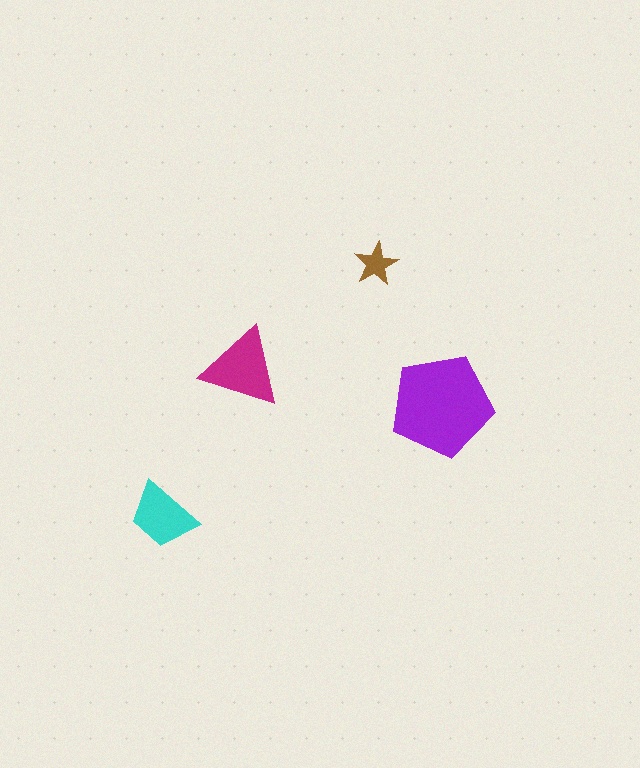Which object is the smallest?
The brown star.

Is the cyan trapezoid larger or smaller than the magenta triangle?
Smaller.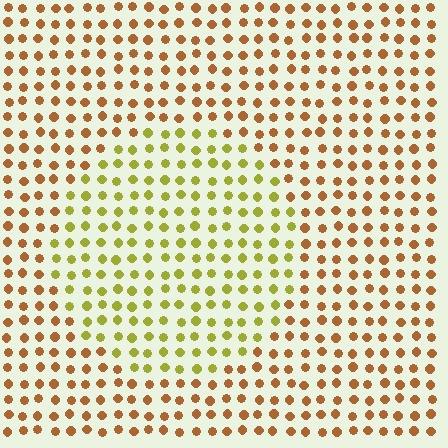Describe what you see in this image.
The image is filled with small brown elements in a uniform arrangement. A circle-shaped region is visible where the elements are tinted to a slightly different hue, forming a subtle color boundary.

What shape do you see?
I see a circle.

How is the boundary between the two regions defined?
The boundary is defined purely by a slight shift in hue (about 42 degrees). Spacing, size, and orientation are identical on both sides.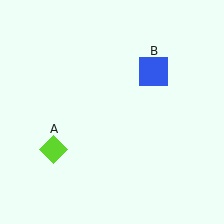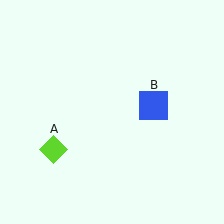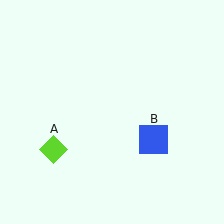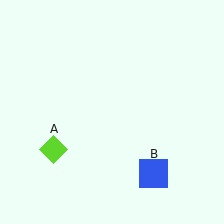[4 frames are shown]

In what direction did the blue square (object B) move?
The blue square (object B) moved down.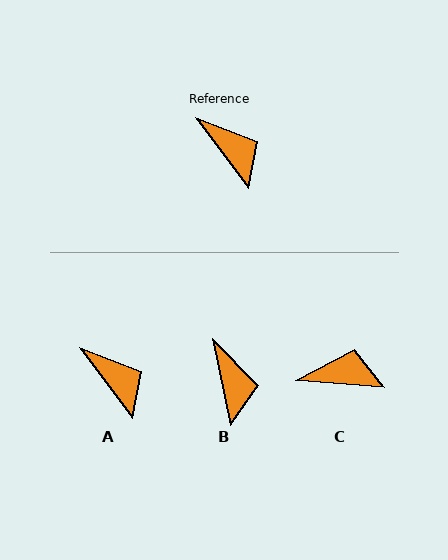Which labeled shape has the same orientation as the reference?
A.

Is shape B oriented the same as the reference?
No, it is off by about 24 degrees.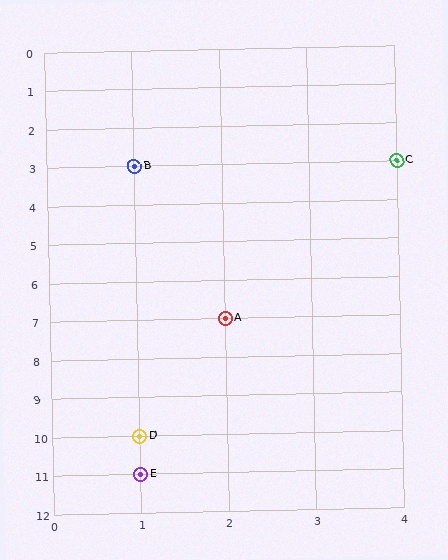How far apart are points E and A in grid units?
Points E and A are 1 column and 4 rows apart (about 4.1 grid units diagonally).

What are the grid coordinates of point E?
Point E is at grid coordinates (1, 11).